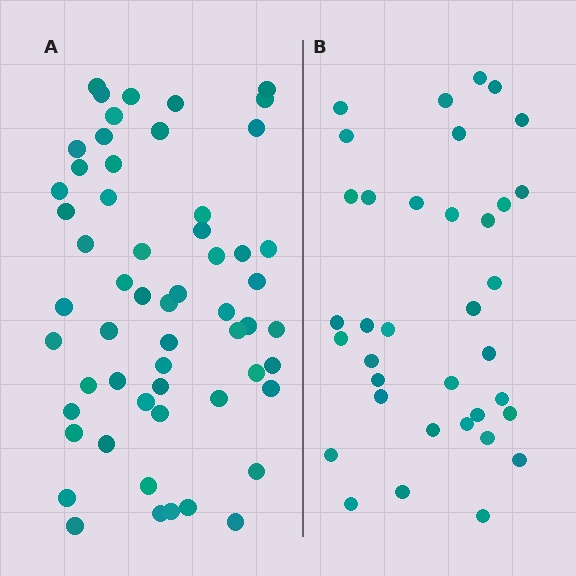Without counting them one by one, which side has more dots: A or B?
Region A (the left region) has more dots.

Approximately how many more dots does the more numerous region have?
Region A has approximately 20 more dots than region B.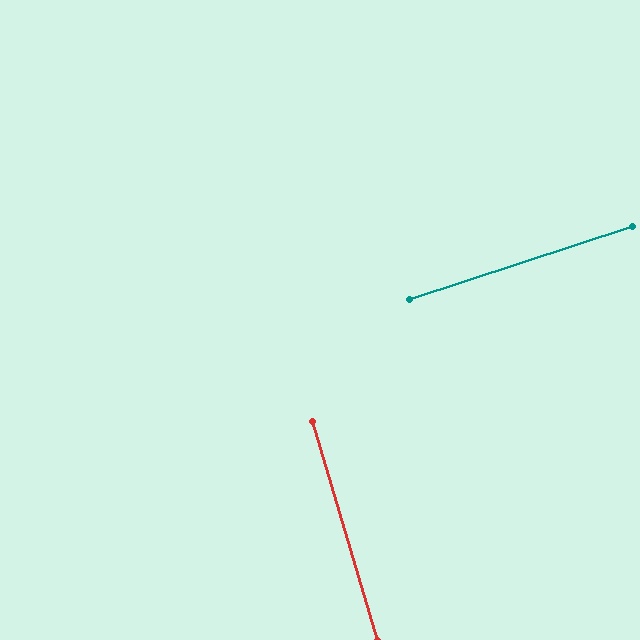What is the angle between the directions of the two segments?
Approximately 88 degrees.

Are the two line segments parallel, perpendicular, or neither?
Perpendicular — they meet at approximately 88°.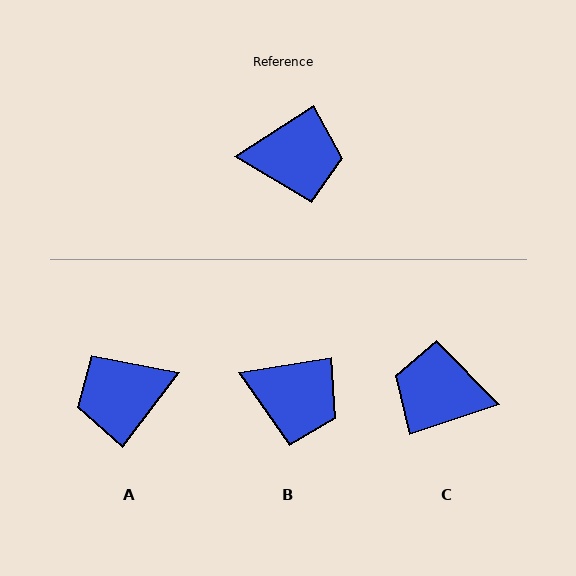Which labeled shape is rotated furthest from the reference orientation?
C, about 165 degrees away.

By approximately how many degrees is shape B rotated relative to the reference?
Approximately 24 degrees clockwise.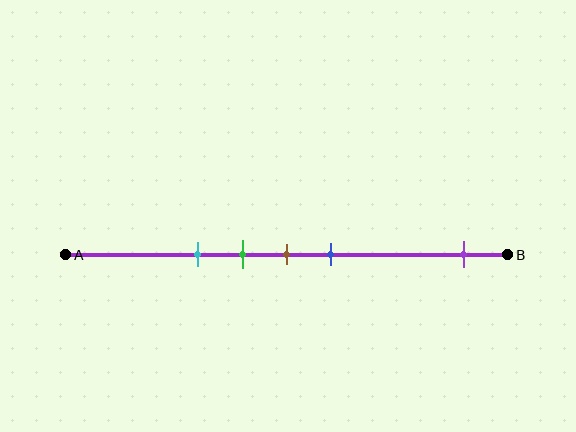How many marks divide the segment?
There are 5 marks dividing the segment.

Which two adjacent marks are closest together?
The green and brown marks are the closest adjacent pair.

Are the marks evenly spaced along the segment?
No, the marks are not evenly spaced.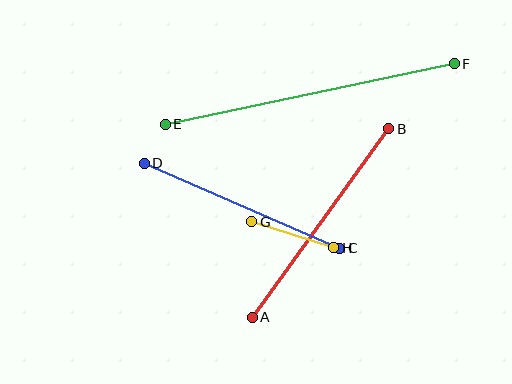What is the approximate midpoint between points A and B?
The midpoint is at approximately (320, 223) pixels.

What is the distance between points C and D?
The distance is approximately 213 pixels.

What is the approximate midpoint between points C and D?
The midpoint is at approximately (242, 206) pixels.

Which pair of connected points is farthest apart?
Points E and F are farthest apart.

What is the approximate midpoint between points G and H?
The midpoint is at approximately (293, 235) pixels.